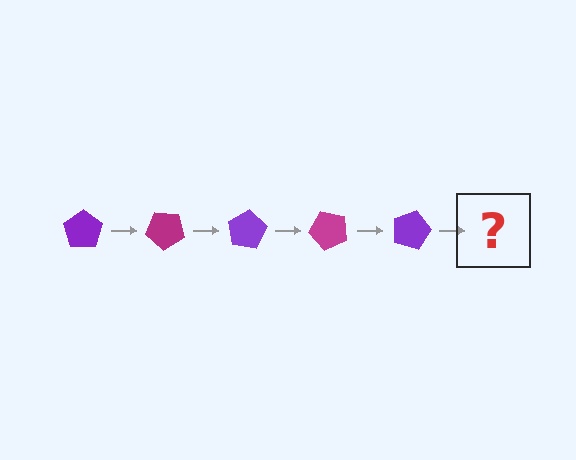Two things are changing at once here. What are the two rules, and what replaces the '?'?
The two rules are that it rotates 40 degrees each step and the color cycles through purple and magenta. The '?' should be a magenta pentagon, rotated 200 degrees from the start.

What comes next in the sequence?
The next element should be a magenta pentagon, rotated 200 degrees from the start.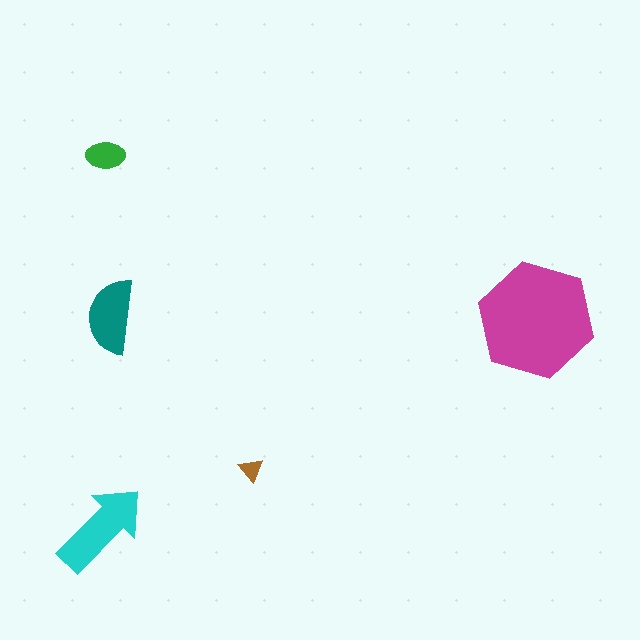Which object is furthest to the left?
The cyan arrow is leftmost.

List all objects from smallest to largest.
The brown triangle, the green ellipse, the teal semicircle, the cyan arrow, the magenta hexagon.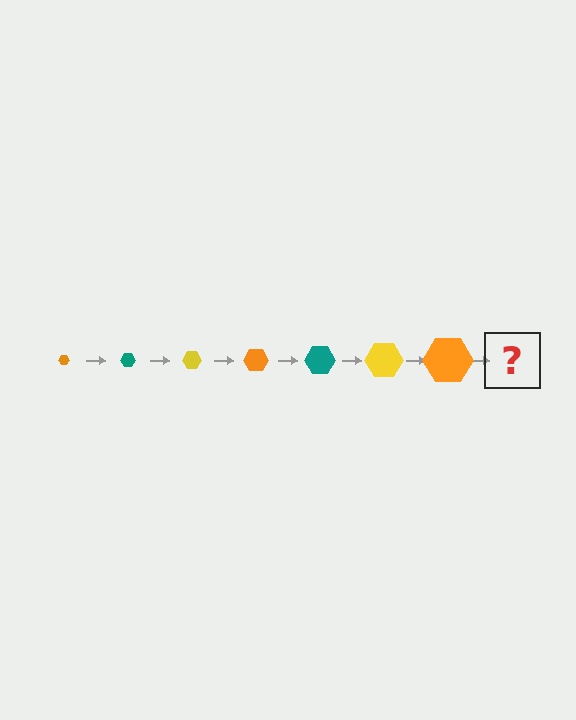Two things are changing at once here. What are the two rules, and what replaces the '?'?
The two rules are that the hexagon grows larger each step and the color cycles through orange, teal, and yellow. The '?' should be a teal hexagon, larger than the previous one.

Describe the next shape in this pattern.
It should be a teal hexagon, larger than the previous one.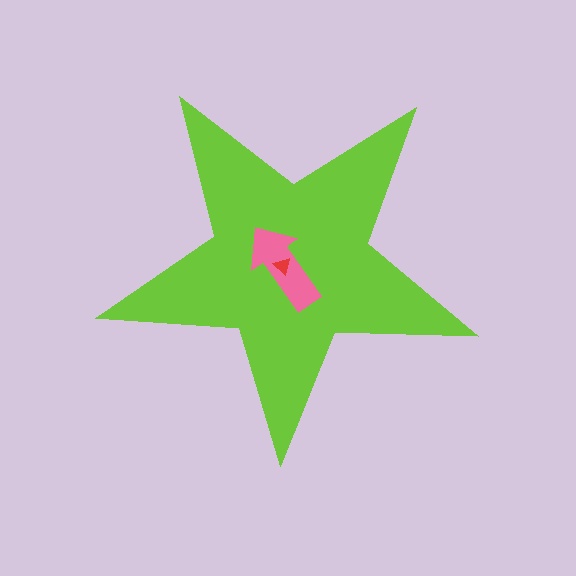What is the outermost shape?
The lime star.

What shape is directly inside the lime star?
The pink arrow.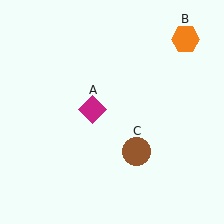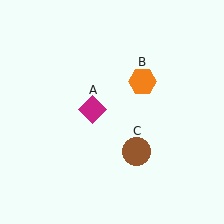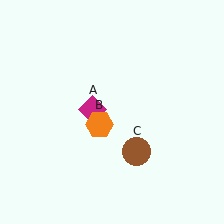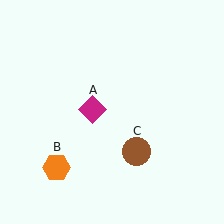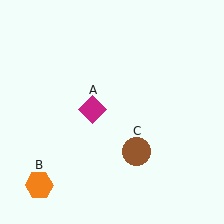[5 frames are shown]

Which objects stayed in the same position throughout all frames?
Magenta diamond (object A) and brown circle (object C) remained stationary.